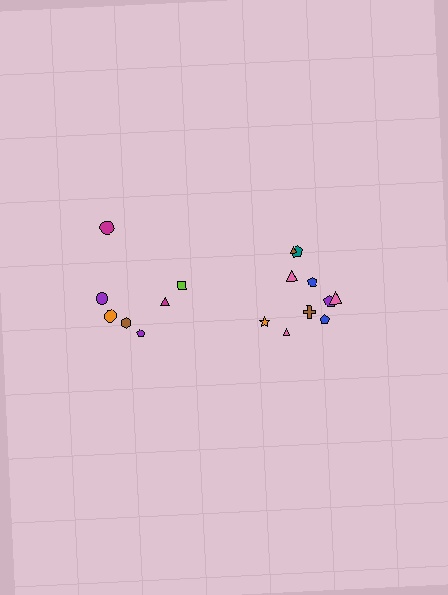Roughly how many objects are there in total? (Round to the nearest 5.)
Roughly 15 objects in total.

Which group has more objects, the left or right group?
The right group.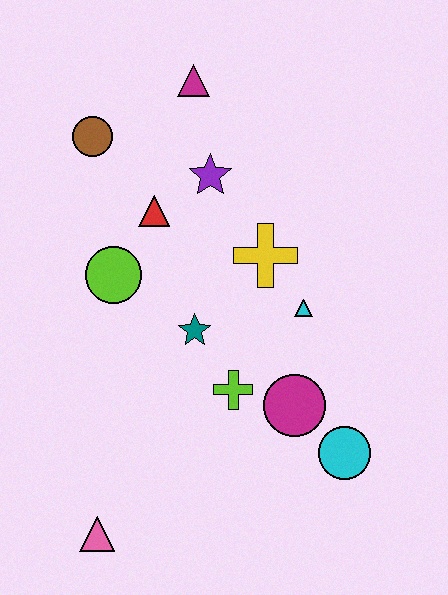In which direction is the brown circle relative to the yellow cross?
The brown circle is to the left of the yellow cross.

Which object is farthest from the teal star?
The magenta triangle is farthest from the teal star.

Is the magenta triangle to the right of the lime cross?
No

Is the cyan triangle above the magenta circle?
Yes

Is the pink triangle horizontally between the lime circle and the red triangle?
No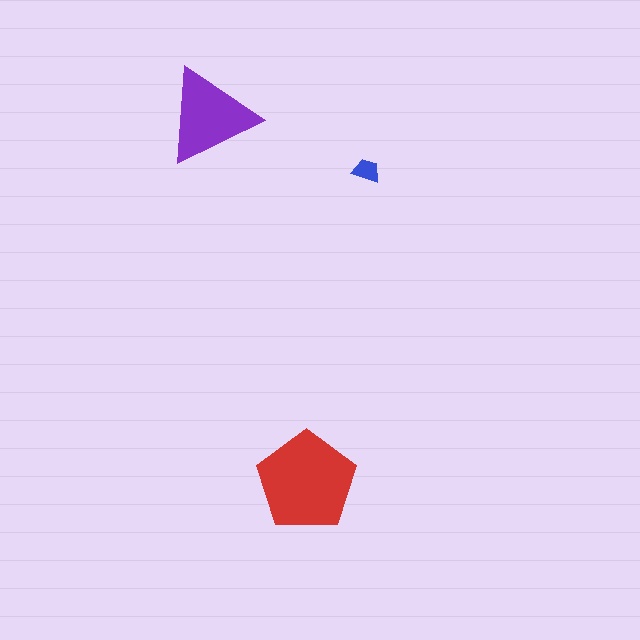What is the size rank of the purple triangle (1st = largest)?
2nd.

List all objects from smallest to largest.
The blue trapezoid, the purple triangle, the red pentagon.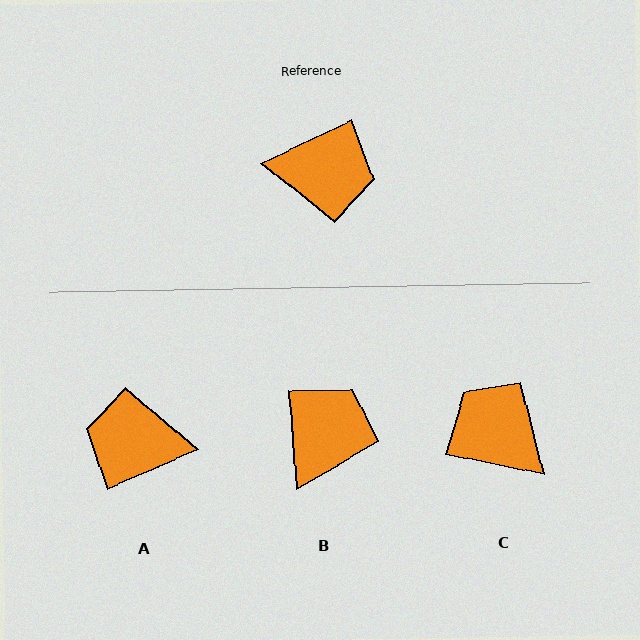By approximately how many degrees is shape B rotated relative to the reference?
Approximately 69 degrees counter-clockwise.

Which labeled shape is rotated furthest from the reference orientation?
A, about 178 degrees away.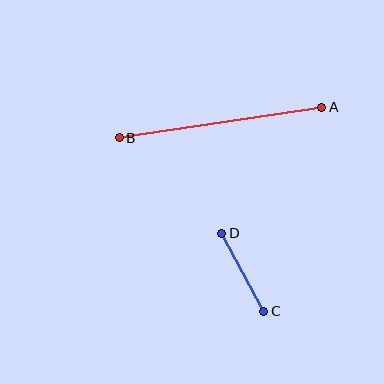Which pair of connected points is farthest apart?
Points A and B are farthest apart.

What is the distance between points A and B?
The distance is approximately 205 pixels.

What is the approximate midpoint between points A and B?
The midpoint is at approximately (221, 122) pixels.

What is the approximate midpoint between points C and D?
The midpoint is at approximately (243, 272) pixels.